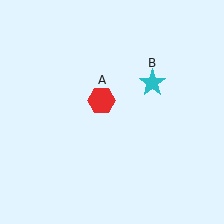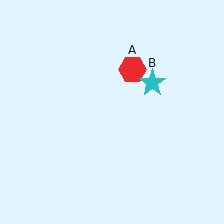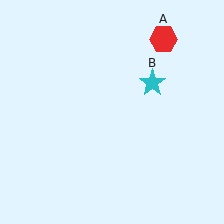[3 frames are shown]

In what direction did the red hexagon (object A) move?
The red hexagon (object A) moved up and to the right.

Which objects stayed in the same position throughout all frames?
Cyan star (object B) remained stationary.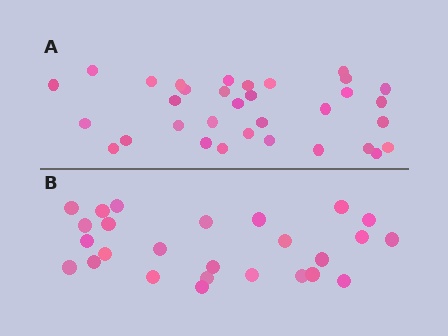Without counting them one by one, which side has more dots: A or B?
Region A (the top region) has more dots.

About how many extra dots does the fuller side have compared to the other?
Region A has roughly 8 or so more dots than region B.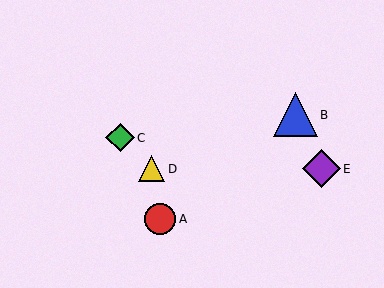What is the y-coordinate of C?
Object C is at y≈138.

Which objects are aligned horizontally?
Objects D, E are aligned horizontally.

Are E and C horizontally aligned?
No, E is at y≈169 and C is at y≈138.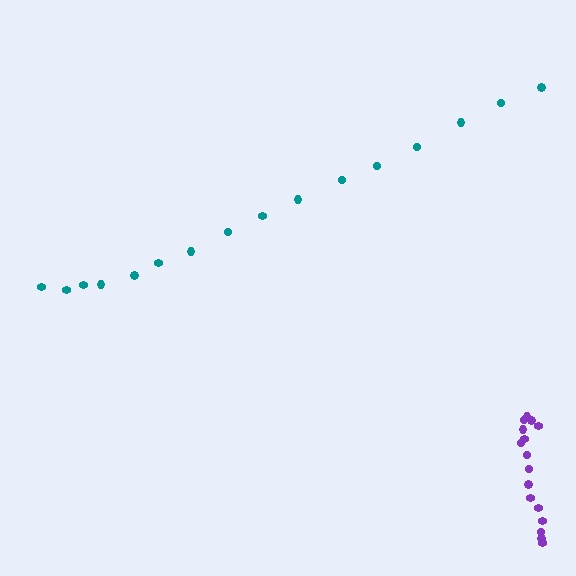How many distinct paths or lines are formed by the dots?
There are 2 distinct paths.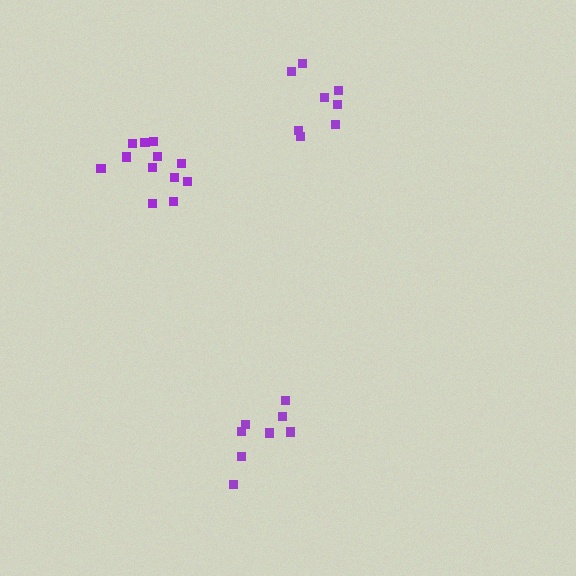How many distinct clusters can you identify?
There are 3 distinct clusters.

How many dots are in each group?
Group 1: 12 dots, Group 2: 8 dots, Group 3: 9 dots (29 total).